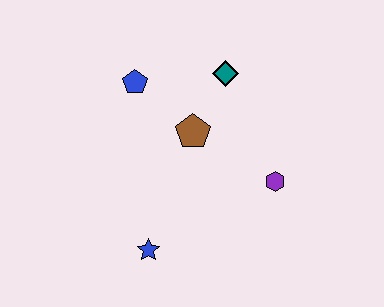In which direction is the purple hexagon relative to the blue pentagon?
The purple hexagon is to the right of the blue pentagon.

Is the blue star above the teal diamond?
No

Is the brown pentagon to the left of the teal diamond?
Yes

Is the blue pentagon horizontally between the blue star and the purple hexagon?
No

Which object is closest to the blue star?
The brown pentagon is closest to the blue star.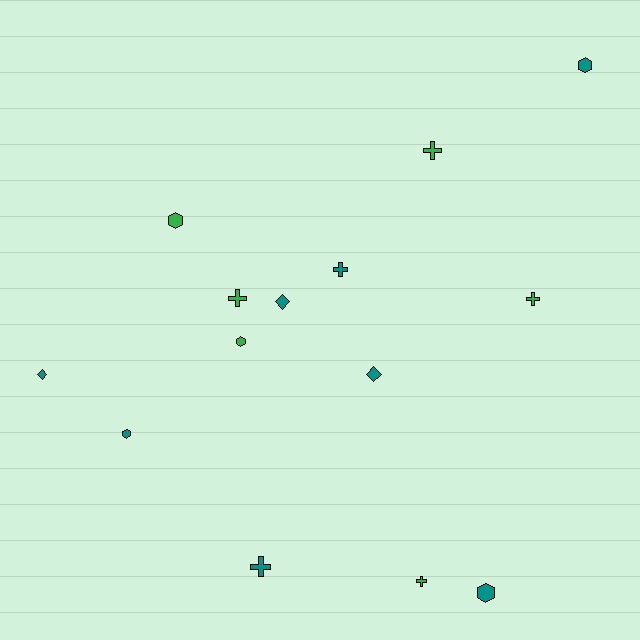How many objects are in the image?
There are 14 objects.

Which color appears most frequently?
Teal, with 8 objects.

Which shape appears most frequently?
Cross, with 6 objects.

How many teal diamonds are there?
There are 3 teal diamonds.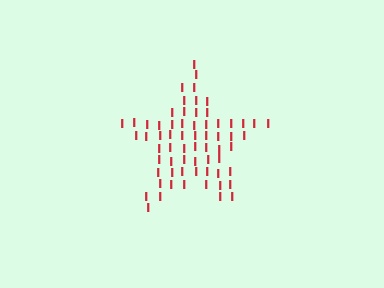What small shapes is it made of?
It is made of small letter I's.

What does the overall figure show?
The overall figure shows a star.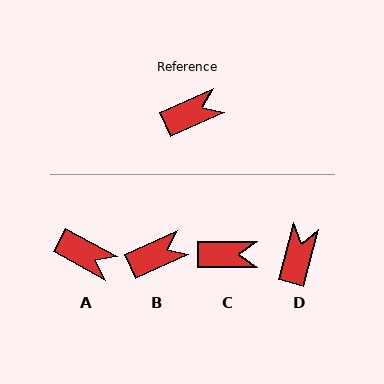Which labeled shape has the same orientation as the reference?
B.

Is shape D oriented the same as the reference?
No, it is off by about 51 degrees.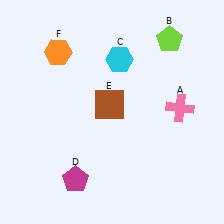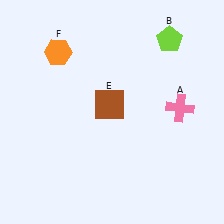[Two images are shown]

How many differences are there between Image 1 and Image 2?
There are 2 differences between the two images.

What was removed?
The magenta pentagon (D), the cyan hexagon (C) were removed in Image 2.